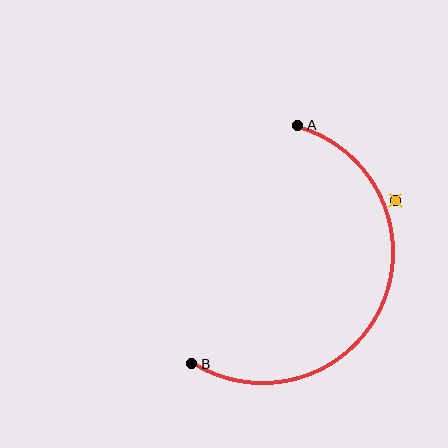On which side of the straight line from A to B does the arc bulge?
The arc bulges to the right of the straight line connecting A and B.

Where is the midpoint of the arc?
The arc midpoint is the point on the curve farthest from the straight line joining A and B. It sits to the right of that line.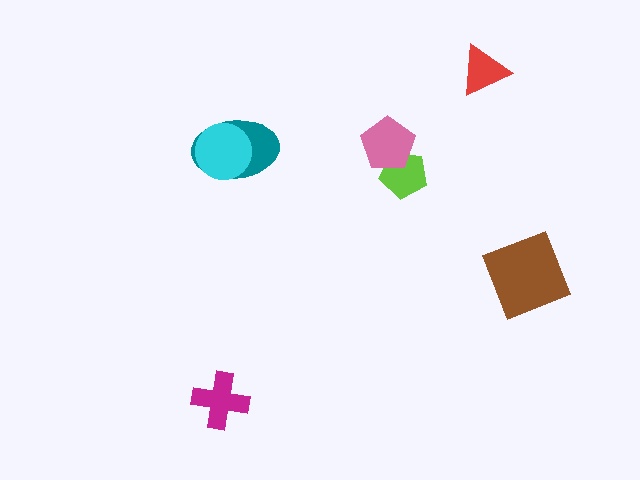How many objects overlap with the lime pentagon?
1 object overlaps with the lime pentagon.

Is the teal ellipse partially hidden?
Yes, it is partially covered by another shape.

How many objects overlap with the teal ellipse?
1 object overlaps with the teal ellipse.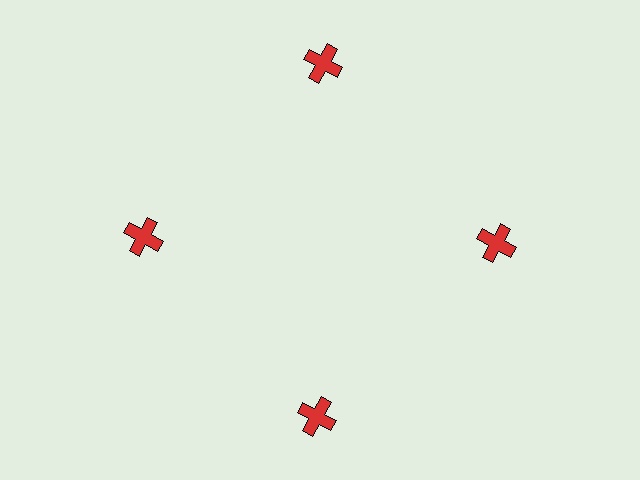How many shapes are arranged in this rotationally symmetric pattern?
There are 4 shapes, arranged in 4 groups of 1.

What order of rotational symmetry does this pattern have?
This pattern has 4-fold rotational symmetry.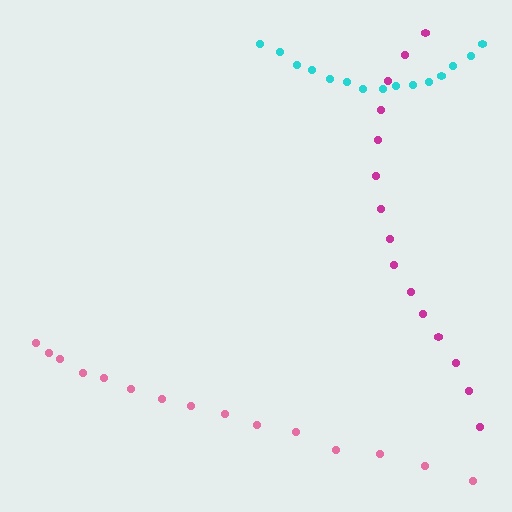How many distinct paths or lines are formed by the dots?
There are 3 distinct paths.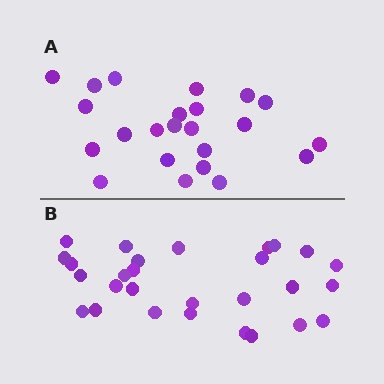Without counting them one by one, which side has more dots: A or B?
Region B (the bottom region) has more dots.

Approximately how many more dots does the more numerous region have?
Region B has about 5 more dots than region A.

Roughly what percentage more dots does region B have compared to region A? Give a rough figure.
About 20% more.